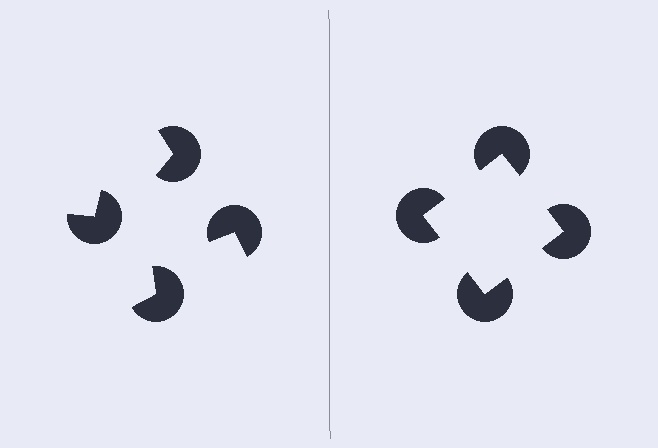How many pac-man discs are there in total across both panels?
8 — 4 on each side.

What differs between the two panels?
The pac-man discs are positioned identically on both sides; only the wedge orientations differ. On the right they align to a square; on the left they are misaligned.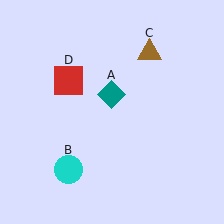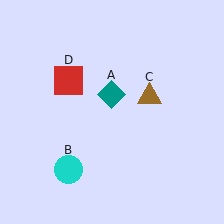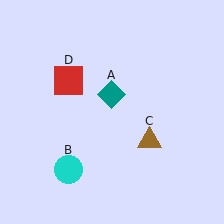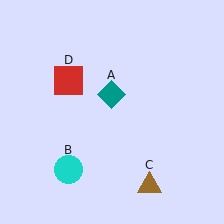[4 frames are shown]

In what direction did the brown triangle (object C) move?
The brown triangle (object C) moved down.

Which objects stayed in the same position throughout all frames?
Teal diamond (object A) and cyan circle (object B) and red square (object D) remained stationary.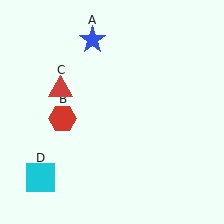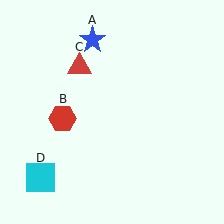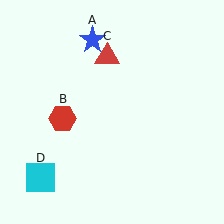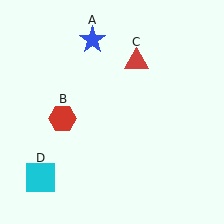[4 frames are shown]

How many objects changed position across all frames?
1 object changed position: red triangle (object C).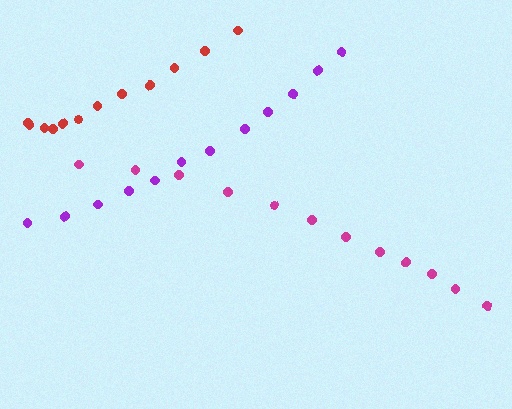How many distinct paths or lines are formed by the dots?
There are 3 distinct paths.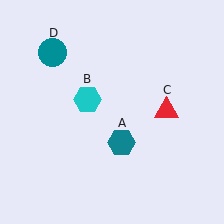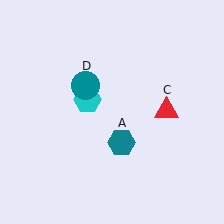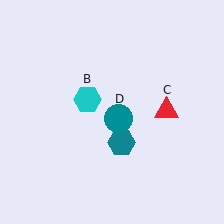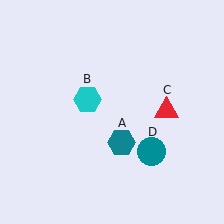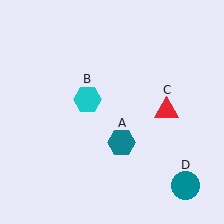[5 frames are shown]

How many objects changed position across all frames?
1 object changed position: teal circle (object D).